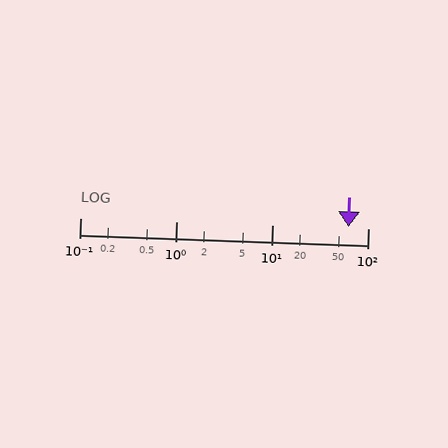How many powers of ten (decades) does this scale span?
The scale spans 3 decades, from 0.1 to 100.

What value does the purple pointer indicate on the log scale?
The pointer indicates approximately 62.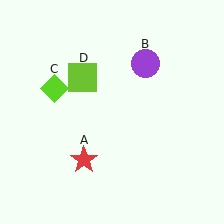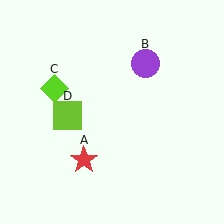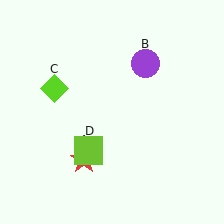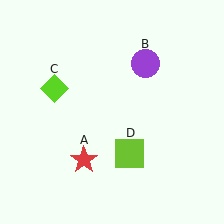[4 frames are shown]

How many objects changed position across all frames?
1 object changed position: lime square (object D).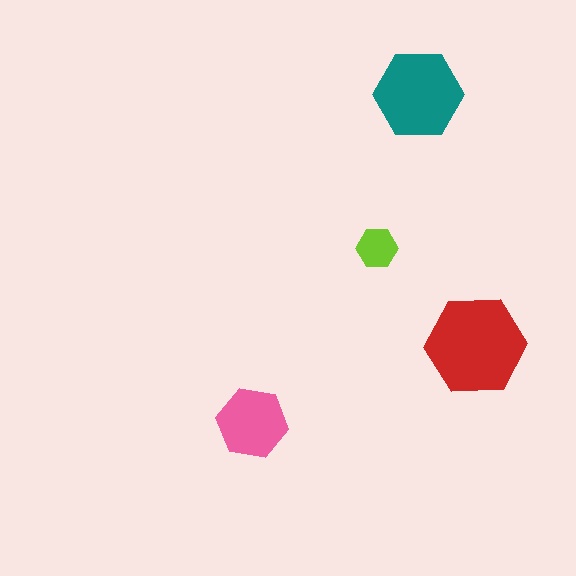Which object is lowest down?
The pink hexagon is bottommost.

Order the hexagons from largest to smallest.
the red one, the teal one, the pink one, the lime one.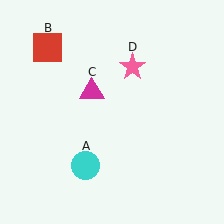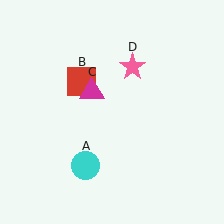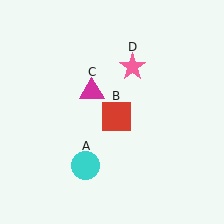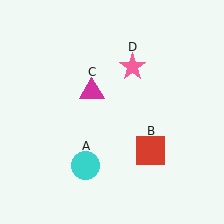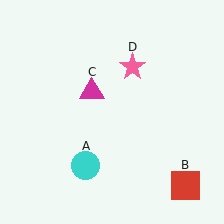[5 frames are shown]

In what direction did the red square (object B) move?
The red square (object B) moved down and to the right.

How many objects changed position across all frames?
1 object changed position: red square (object B).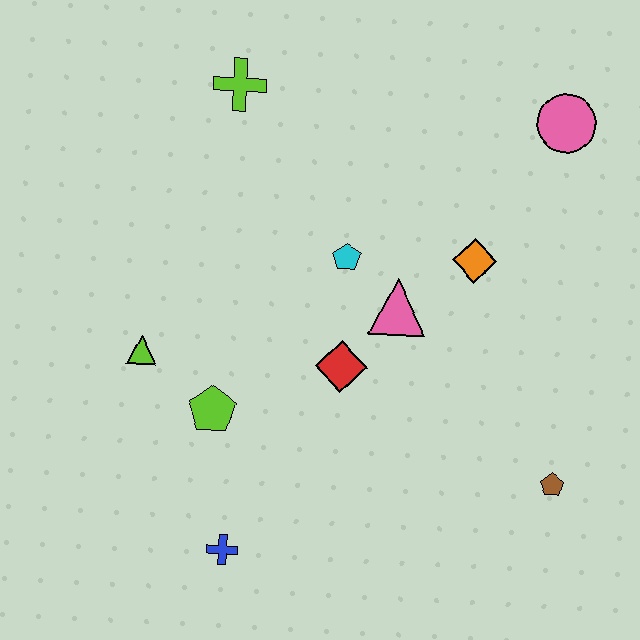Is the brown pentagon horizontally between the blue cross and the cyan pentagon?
No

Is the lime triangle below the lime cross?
Yes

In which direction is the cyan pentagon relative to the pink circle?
The cyan pentagon is to the left of the pink circle.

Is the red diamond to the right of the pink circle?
No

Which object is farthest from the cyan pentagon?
The blue cross is farthest from the cyan pentagon.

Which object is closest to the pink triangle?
The cyan pentagon is closest to the pink triangle.